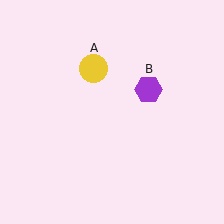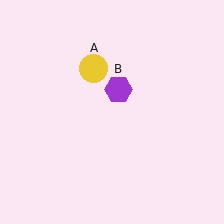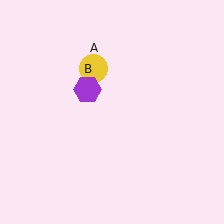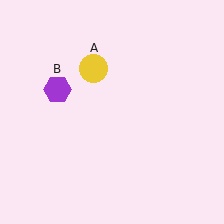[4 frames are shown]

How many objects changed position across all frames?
1 object changed position: purple hexagon (object B).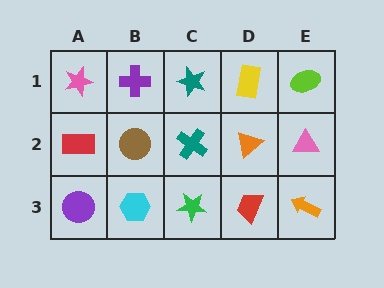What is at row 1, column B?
A purple cross.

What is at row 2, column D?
An orange triangle.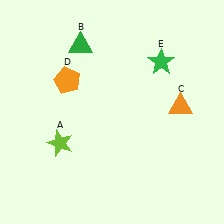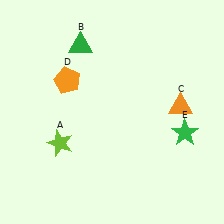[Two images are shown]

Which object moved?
The green star (E) moved down.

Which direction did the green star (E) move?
The green star (E) moved down.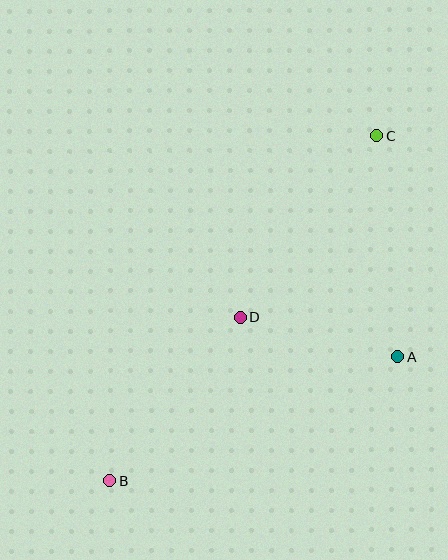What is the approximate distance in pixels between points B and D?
The distance between B and D is approximately 210 pixels.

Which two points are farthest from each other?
Points B and C are farthest from each other.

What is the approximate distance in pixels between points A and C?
The distance between A and C is approximately 222 pixels.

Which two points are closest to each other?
Points A and D are closest to each other.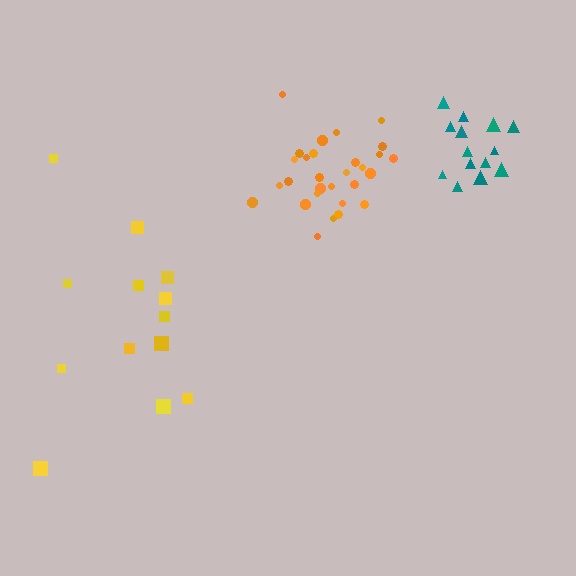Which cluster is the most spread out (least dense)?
Yellow.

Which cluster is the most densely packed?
Orange.